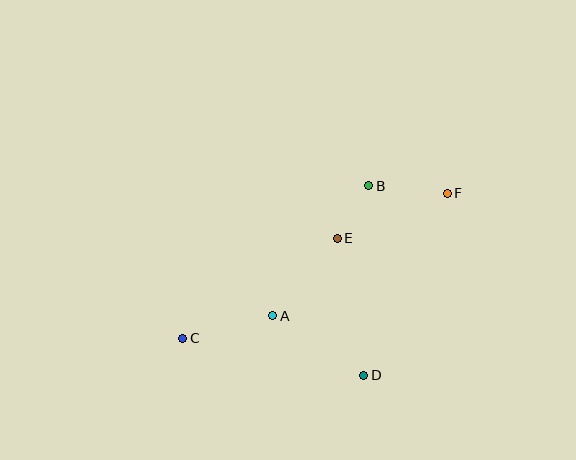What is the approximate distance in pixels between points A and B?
The distance between A and B is approximately 161 pixels.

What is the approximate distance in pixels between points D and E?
The distance between D and E is approximately 140 pixels.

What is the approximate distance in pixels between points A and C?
The distance between A and C is approximately 93 pixels.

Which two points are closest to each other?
Points B and E are closest to each other.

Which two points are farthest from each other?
Points C and F are farthest from each other.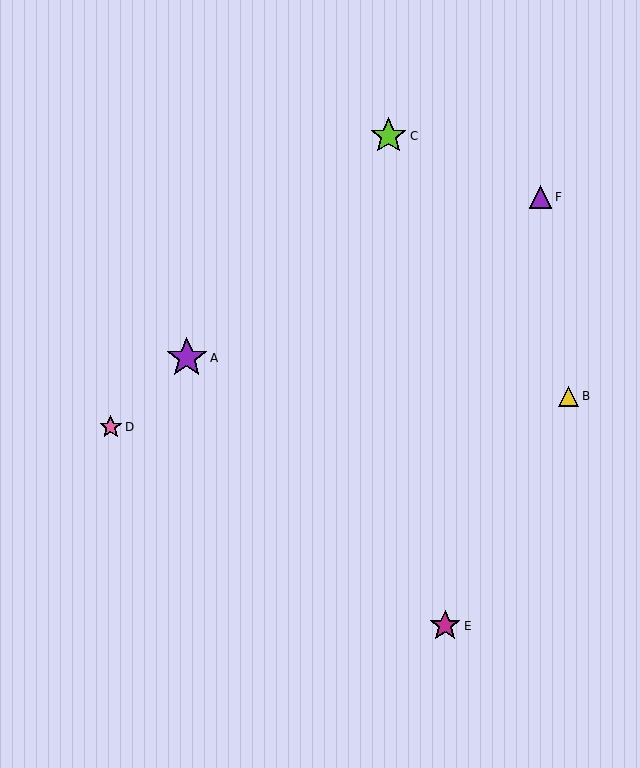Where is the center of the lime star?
The center of the lime star is at (388, 136).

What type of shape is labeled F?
Shape F is a purple triangle.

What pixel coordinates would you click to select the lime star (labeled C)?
Click at (388, 136) to select the lime star C.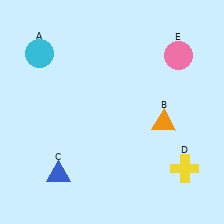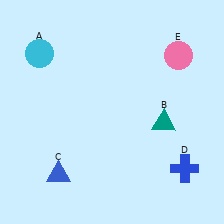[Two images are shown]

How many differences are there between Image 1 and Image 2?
There are 2 differences between the two images.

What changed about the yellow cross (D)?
In Image 1, D is yellow. In Image 2, it changed to blue.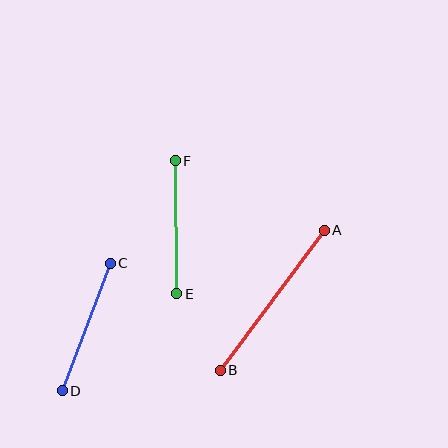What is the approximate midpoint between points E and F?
The midpoint is at approximately (176, 227) pixels.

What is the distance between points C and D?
The distance is approximately 136 pixels.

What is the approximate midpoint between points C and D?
The midpoint is at approximately (86, 327) pixels.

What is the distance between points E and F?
The distance is approximately 133 pixels.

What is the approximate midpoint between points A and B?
The midpoint is at approximately (272, 300) pixels.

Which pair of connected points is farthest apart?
Points A and B are farthest apart.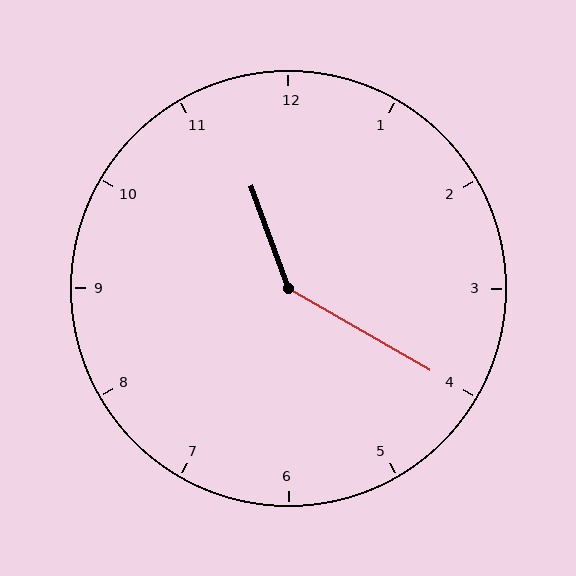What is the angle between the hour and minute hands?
Approximately 140 degrees.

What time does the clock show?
11:20.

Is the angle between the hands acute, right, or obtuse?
It is obtuse.